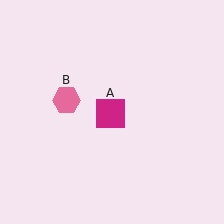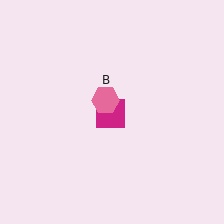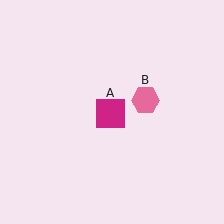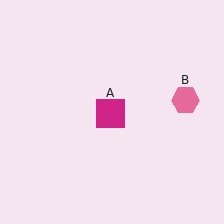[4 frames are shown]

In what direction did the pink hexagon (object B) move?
The pink hexagon (object B) moved right.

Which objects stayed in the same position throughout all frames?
Magenta square (object A) remained stationary.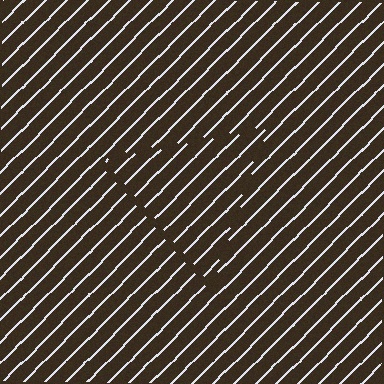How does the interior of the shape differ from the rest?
The interior of the shape contains the same grating, shifted by half a period — the contour is defined by the phase discontinuity where line-ends from the inner and outer gratings abut.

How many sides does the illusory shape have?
3 sides — the line-ends trace a triangle.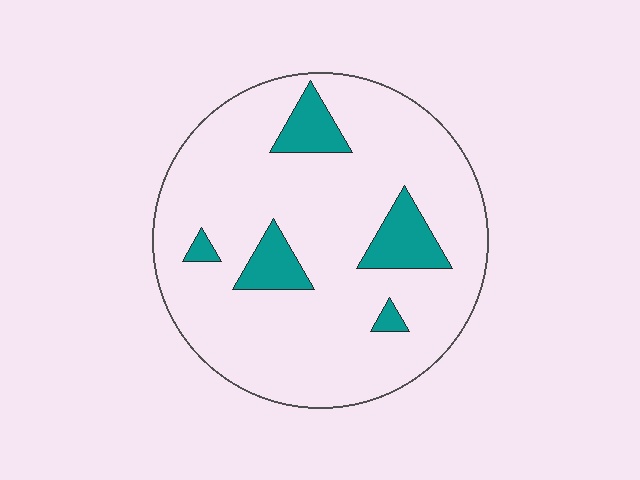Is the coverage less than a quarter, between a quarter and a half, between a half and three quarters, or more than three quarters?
Less than a quarter.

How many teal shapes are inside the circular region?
5.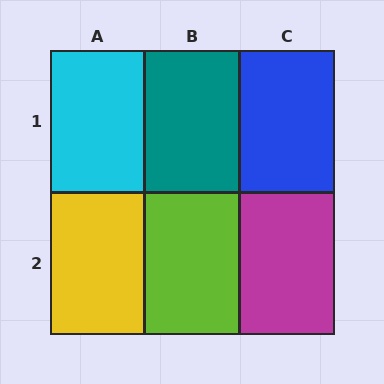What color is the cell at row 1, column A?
Cyan.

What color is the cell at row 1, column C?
Blue.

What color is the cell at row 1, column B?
Teal.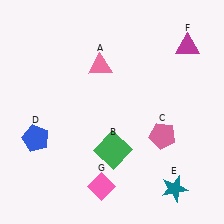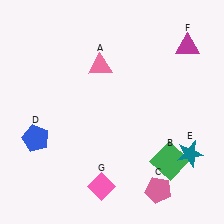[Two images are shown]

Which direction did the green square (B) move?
The green square (B) moved right.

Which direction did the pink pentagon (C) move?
The pink pentagon (C) moved down.